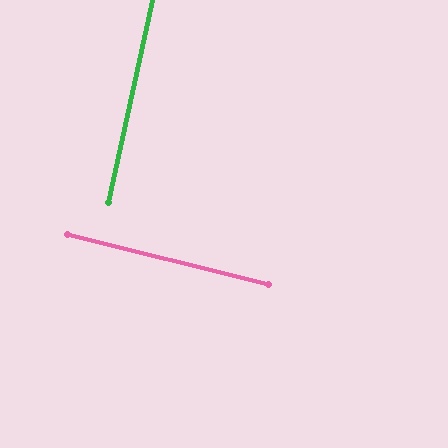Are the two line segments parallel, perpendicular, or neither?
Perpendicular — they meet at approximately 88°.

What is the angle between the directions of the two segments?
Approximately 88 degrees.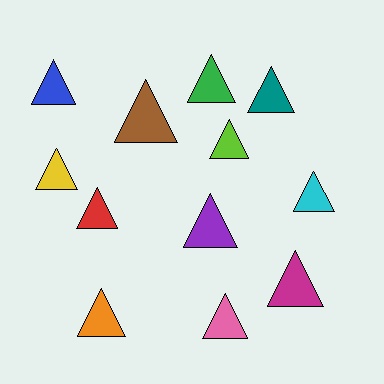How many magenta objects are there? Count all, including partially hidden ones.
There is 1 magenta object.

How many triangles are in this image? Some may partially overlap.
There are 12 triangles.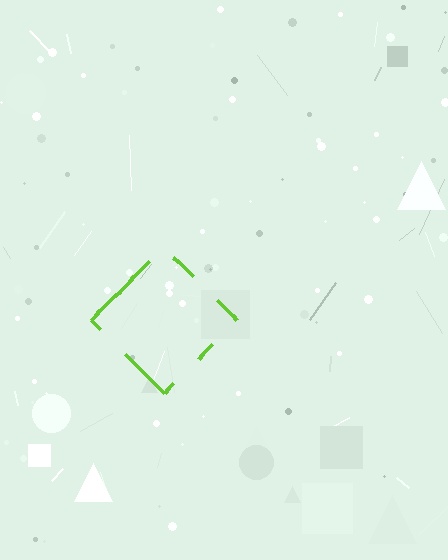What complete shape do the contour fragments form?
The contour fragments form a diamond.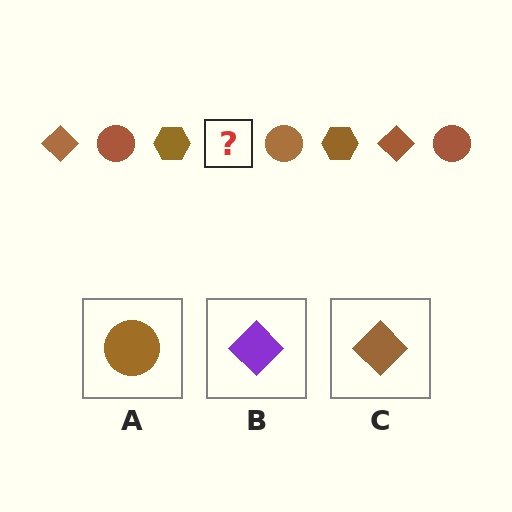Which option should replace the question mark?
Option C.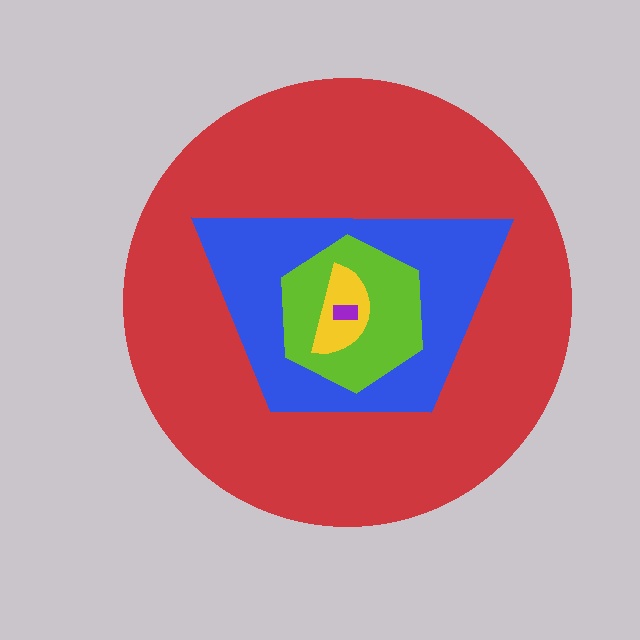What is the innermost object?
The purple rectangle.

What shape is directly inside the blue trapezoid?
The lime hexagon.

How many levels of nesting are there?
5.